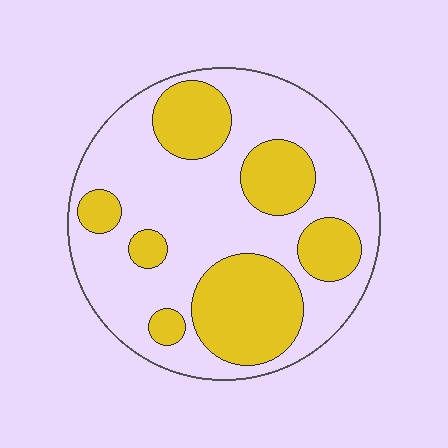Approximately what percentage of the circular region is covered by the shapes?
Approximately 35%.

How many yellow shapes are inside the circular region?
7.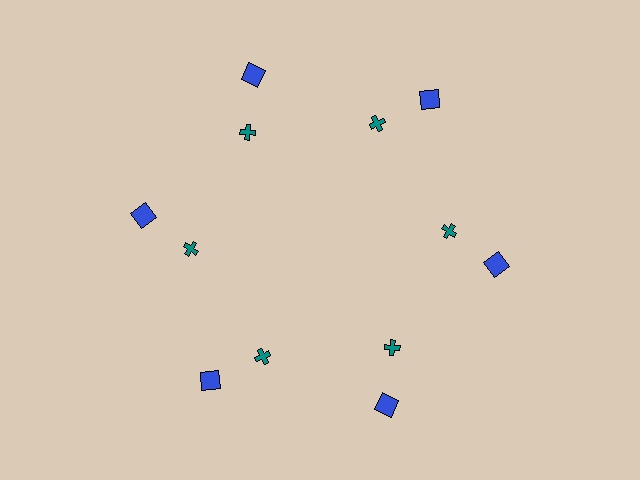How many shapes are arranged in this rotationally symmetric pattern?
There are 12 shapes, arranged in 6 groups of 2.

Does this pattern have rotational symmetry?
Yes, this pattern has 6-fold rotational symmetry. It looks the same after rotating 60 degrees around the center.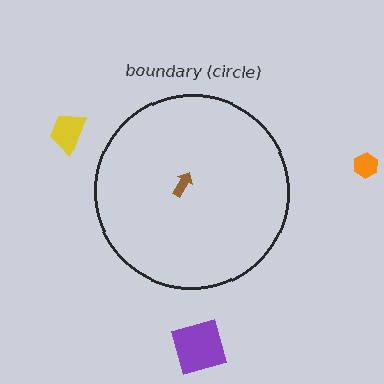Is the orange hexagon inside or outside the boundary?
Outside.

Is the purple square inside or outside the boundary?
Outside.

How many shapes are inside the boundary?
1 inside, 3 outside.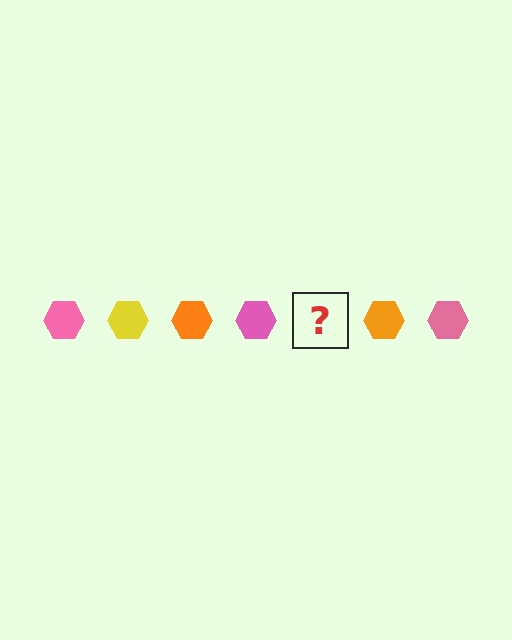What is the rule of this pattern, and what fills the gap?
The rule is that the pattern cycles through pink, yellow, orange hexagons. The gap should be filled with a yellow hexagon.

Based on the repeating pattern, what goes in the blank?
The blank should be a yellow hexagon.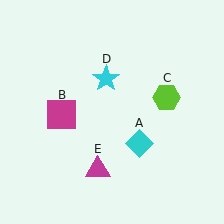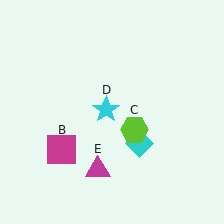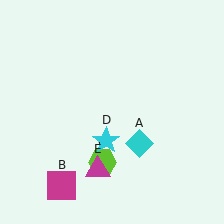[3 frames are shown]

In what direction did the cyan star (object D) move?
The cyan star (object D) moved down.